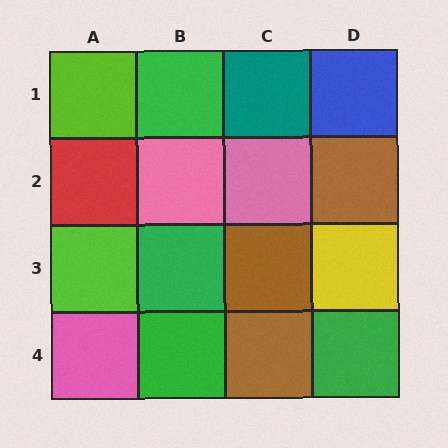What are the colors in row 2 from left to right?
Red, pink, pink, brown.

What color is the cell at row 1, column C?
Teal.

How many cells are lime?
2 cells are lime.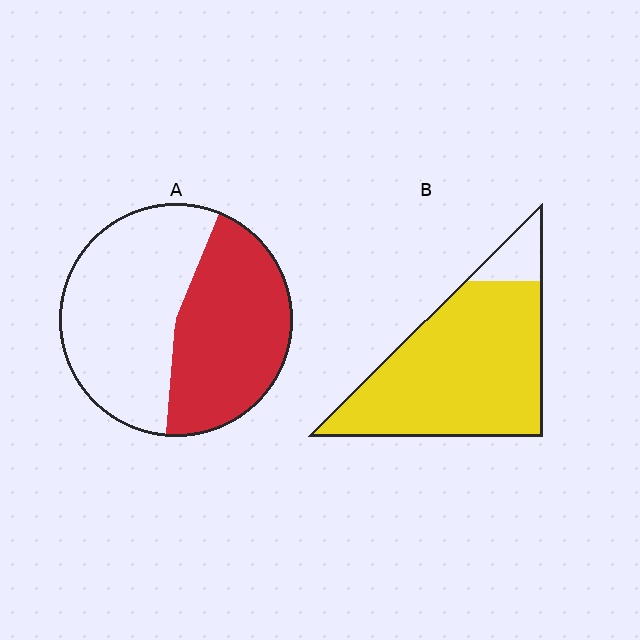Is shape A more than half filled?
No.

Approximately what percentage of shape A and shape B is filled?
A is approximately 45% and B is approximately 90%.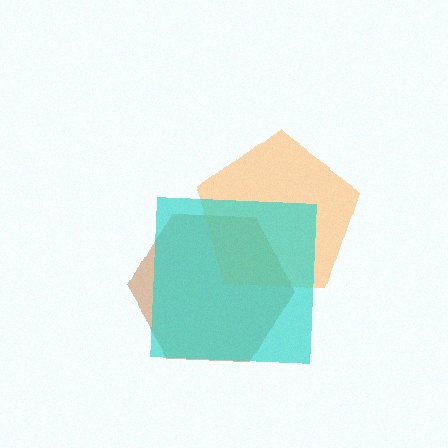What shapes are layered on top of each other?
The layered shapes are: a brown hexagon, an orange pentagon, a cyan square.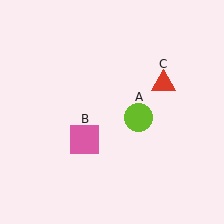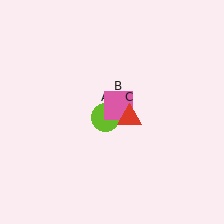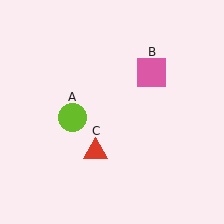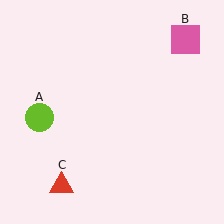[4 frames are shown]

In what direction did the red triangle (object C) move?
The red triangle (object C) moved down and to the left.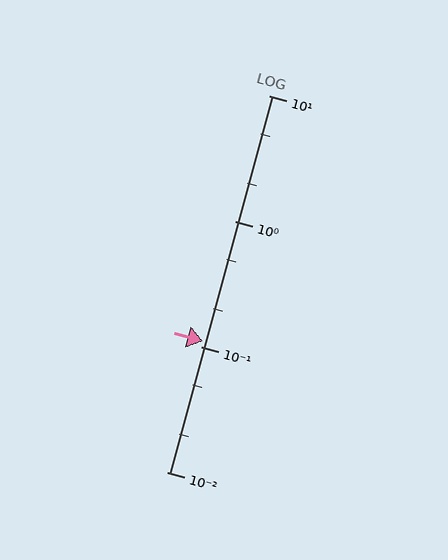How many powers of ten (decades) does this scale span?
The scale spans 3 decades, from 0.01 to 10.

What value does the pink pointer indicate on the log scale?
The pointer indicates approximately 0.11.